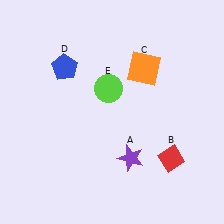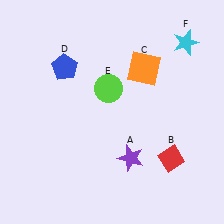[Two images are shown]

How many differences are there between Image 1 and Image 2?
There is 1 difference between the two images.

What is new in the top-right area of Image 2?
A cyan star (F) was added in the top-right area of Image 2.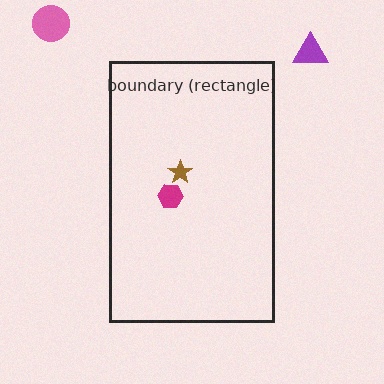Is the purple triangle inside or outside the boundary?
Outside.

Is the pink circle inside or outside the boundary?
Outside.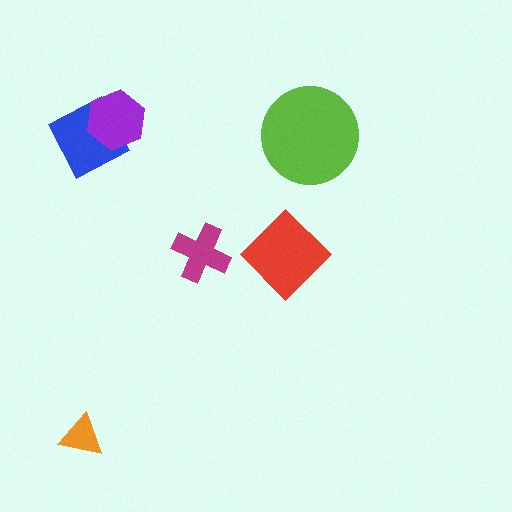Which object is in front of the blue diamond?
The purple hexagon is in front of the blue diamond.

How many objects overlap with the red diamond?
0 objects overlap with the red diamond.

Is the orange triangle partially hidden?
No, no other shape covers it.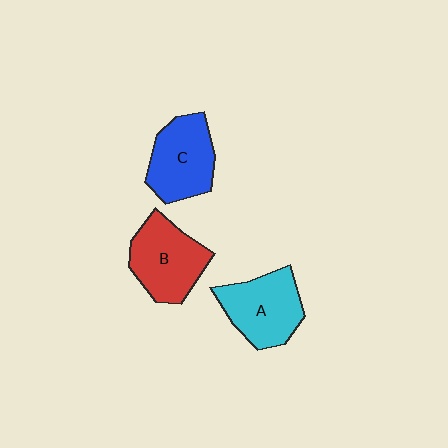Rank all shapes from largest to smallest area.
From largest to smallest: B (red), A (cyan), C (blue).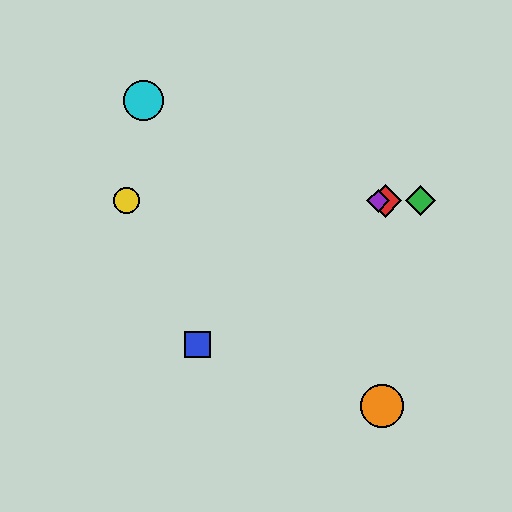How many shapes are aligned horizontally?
4 shapes (the red diamond, the green diamond, the yellow circle, the purple diamond) are aligned horizontally.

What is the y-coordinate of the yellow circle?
The yellow circle is at y≈201.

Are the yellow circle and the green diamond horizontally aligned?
Yes, both are at y≈201.